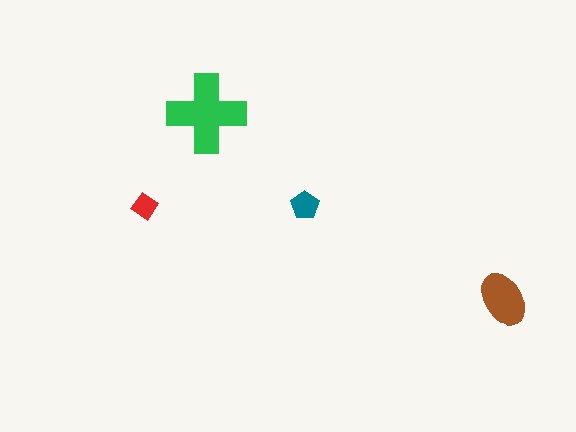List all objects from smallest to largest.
The red diamond, the teal pentagon, the brown ellipse, the green cross.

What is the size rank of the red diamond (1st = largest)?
4th.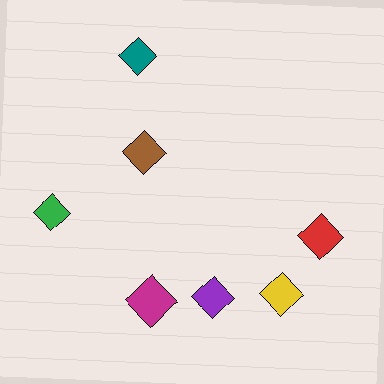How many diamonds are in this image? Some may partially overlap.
There are 7 diamonds.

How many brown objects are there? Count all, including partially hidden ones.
There is 1 brown object.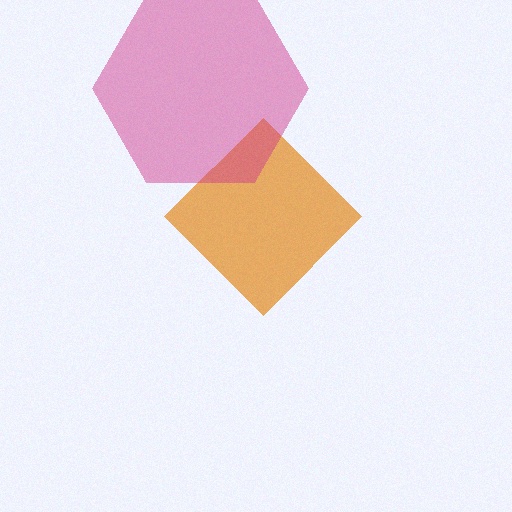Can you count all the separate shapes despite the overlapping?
Yes, there are 2 separate shapes.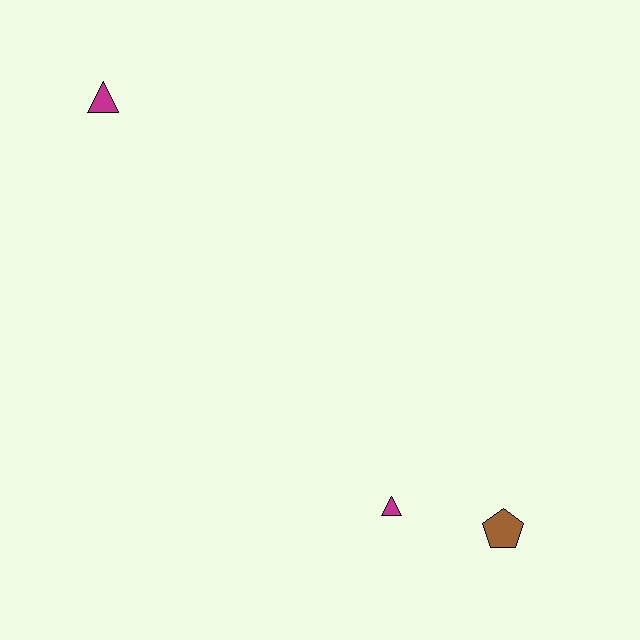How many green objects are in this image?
There are no green objects.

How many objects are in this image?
There are 3 objects.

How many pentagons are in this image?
There is 1 pentagon.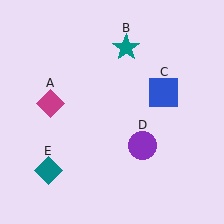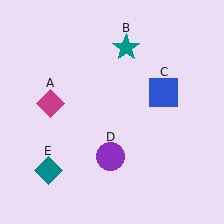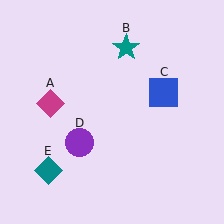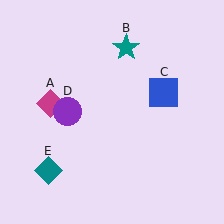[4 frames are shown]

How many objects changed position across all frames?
1 object changed position: purple circle (object D).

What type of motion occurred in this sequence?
The purple circle (object D) rotated clockwise around the center of the scene.